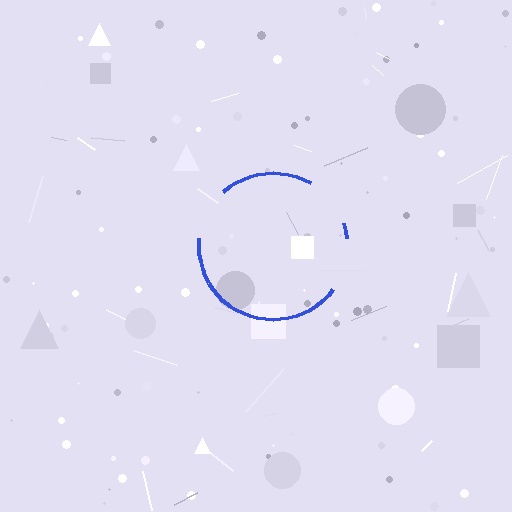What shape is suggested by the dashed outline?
The dashed outline suggests a circle.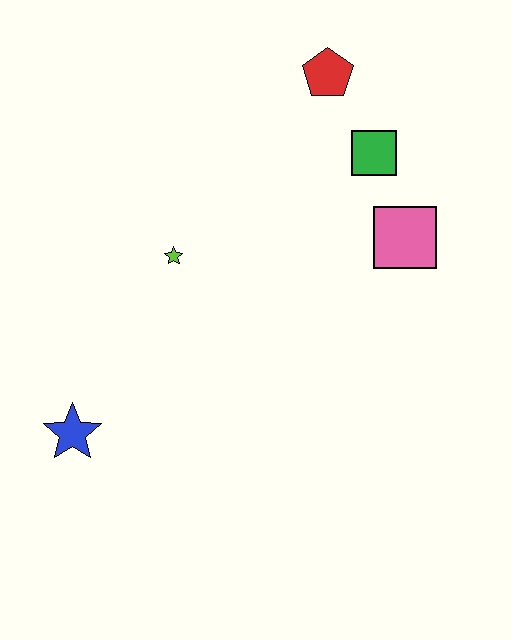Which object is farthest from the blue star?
The red pentagon is farthest from the blue star.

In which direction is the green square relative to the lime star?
The green square is to the right of the lime star.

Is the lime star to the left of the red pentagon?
Yes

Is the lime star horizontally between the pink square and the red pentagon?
No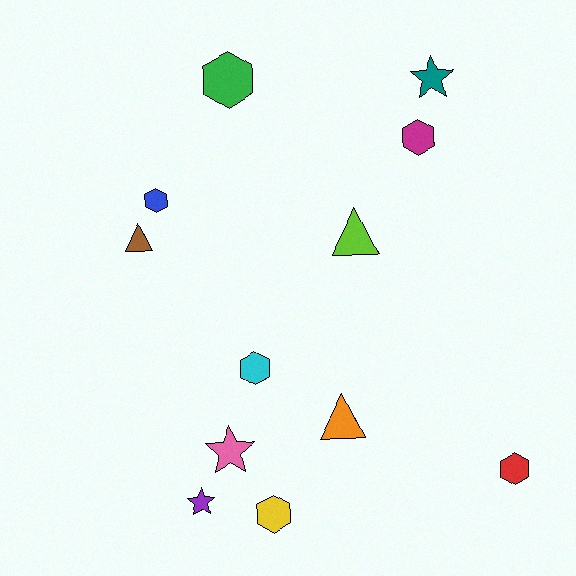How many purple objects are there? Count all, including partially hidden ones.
There is 1 purple object.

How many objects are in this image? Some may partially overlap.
There are 12 objects.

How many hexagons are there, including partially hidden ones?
There are 6 hexagons.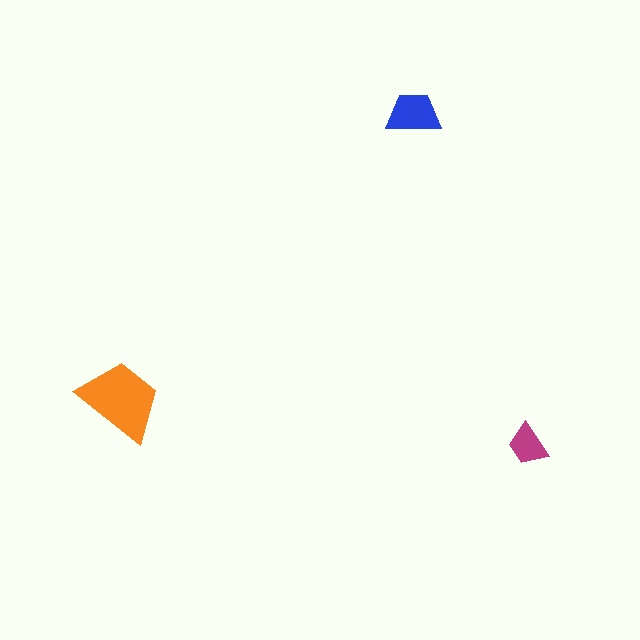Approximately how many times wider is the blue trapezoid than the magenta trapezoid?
About 1.5 times wider.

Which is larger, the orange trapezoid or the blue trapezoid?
The orange one.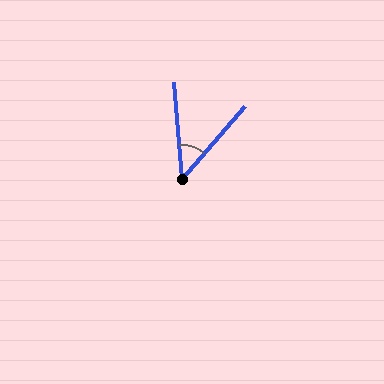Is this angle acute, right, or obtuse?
It is acute.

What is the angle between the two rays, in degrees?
Approximately 45 degrees.